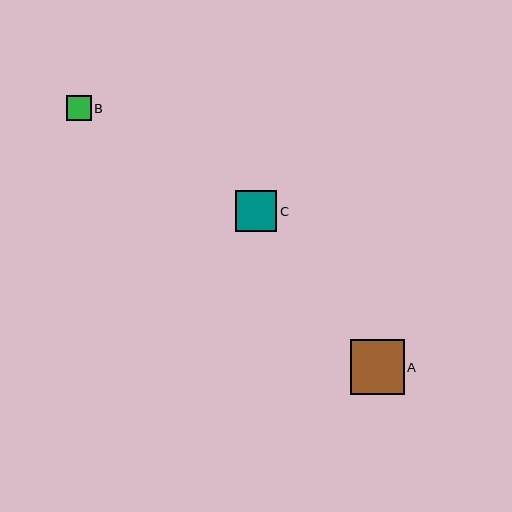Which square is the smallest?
Square B is the smallest with a size of approximately 25 pixels.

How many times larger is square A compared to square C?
Square A is approximately 1.3 times the size of square C.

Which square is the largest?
Square A is the largest with a size of approximately 54 pixels.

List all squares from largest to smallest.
From largest to smallest: A, C, B.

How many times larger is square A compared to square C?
Square A is approximately 1.3 times the size of square C.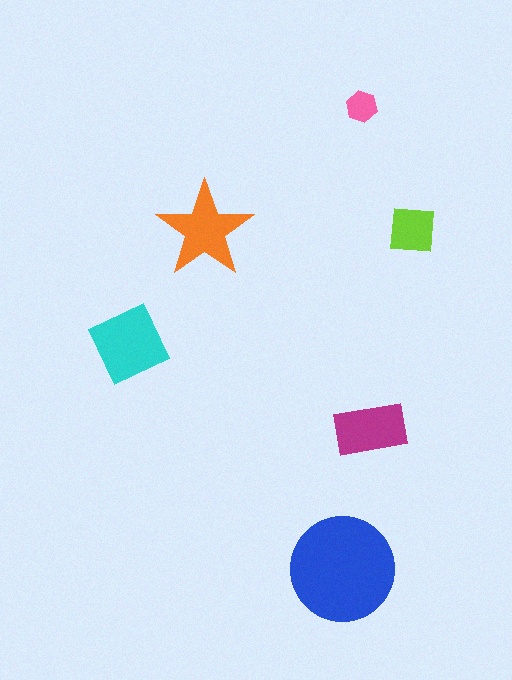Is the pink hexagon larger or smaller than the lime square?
Smaller.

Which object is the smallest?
The pink hexagon.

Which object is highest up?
The pink hexagon is topmost.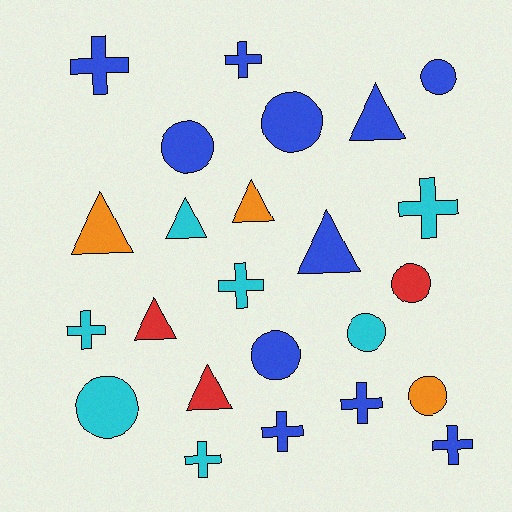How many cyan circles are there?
There are 2 cyan circles.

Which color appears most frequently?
Blue, with 11 objects.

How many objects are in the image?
There are 24 objects.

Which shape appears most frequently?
Cross, with 9 objects.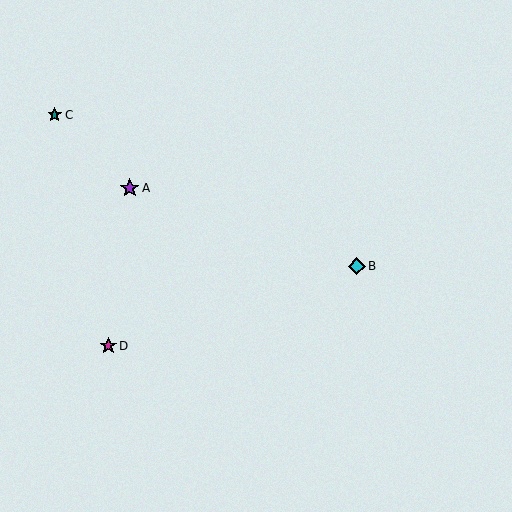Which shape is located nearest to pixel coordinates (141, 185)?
The purple star (labeled A) at (130, 188) is nearest to that location.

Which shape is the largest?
The purple star (labeled A) is the largest.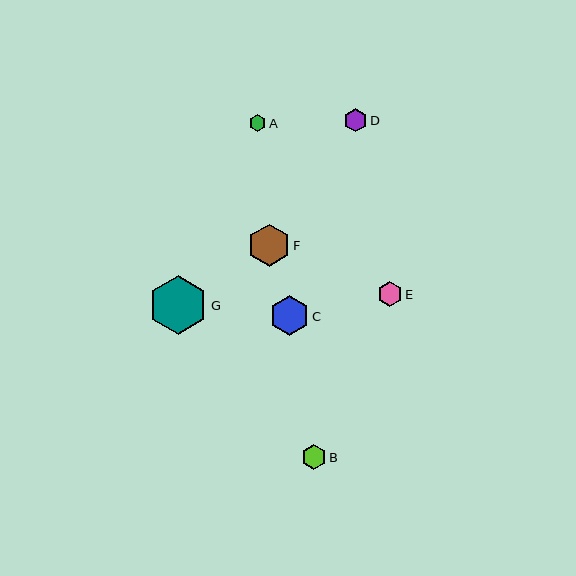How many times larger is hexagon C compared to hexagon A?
Hexagon C is approximately 2.4 times the size of hexagon A.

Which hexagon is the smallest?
Hexagon A is the smallest with a size of approximately 17 pixels.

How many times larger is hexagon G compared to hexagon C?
Hexagon G is approximately 1.5 times the size of hexagon C.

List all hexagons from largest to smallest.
From largest to smallest: G, F, C, E, B, D, A.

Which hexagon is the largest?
Hexagon G is the largest with a size of approximately 59 pixels.